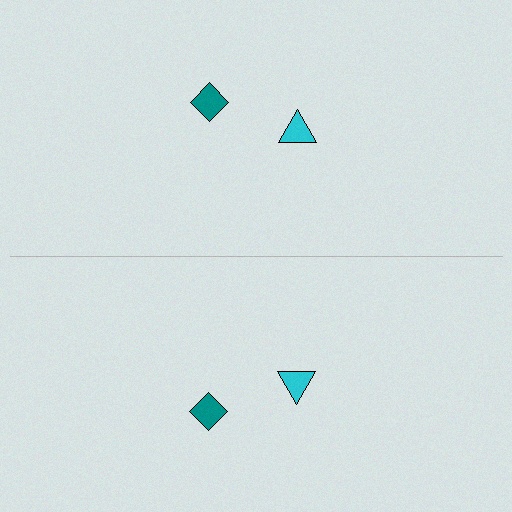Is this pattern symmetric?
Yes, this pattern has bilateral (reflection) symmetry.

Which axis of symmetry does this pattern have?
The pattern has a horizontal axis of symmetry running through the center of the image.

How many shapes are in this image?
There are 4 shapes in this image.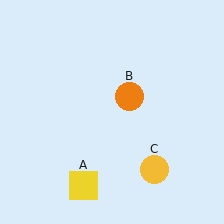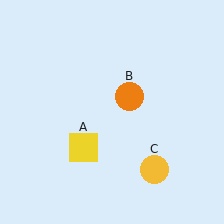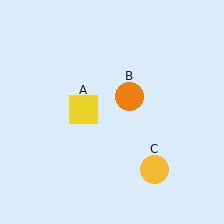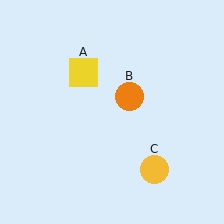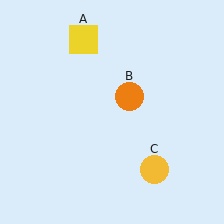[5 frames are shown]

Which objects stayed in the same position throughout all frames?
Orange circle (object B) and yellow circle (object C) remained stationary.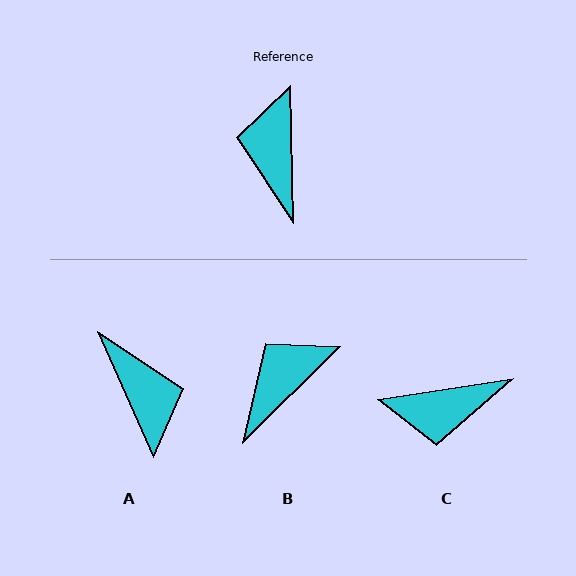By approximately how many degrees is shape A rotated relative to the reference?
Approximately 157 degrees clockwise.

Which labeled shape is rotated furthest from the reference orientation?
A, about 157 degrees away.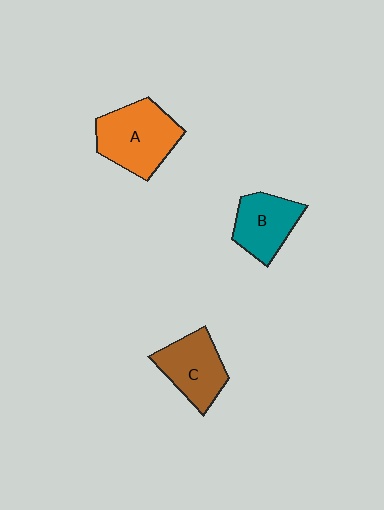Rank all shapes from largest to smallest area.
From largest to smallest: A (orange), C (brown), B (teal).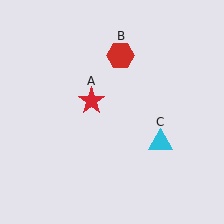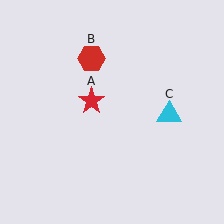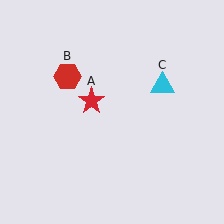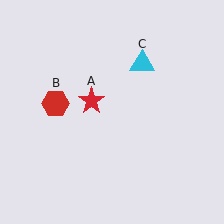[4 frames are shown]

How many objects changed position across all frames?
2 objects changed position: red hexagon (object B), cyan triangle (object C).